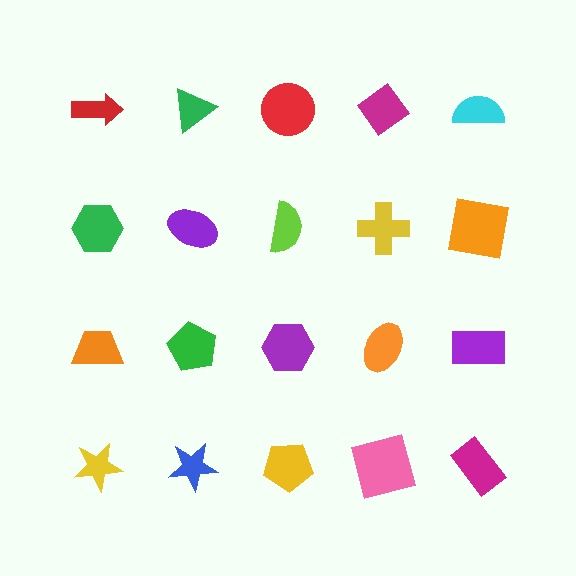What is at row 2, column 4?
A yellow cross.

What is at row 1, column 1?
A red arrow.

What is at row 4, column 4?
A pink square.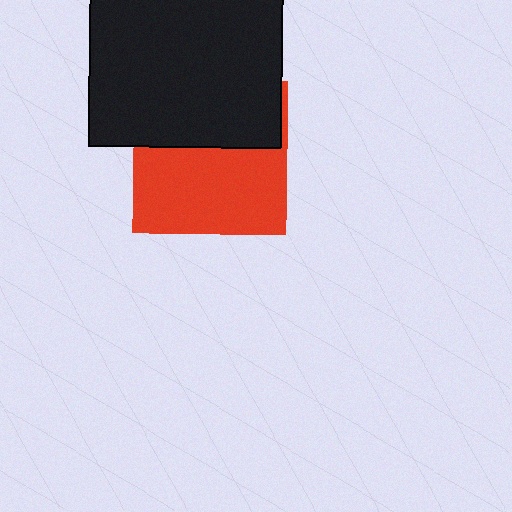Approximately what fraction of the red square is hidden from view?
Roughly 42% of the red square is hidden behind the black square.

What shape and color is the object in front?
The object in front is a black square.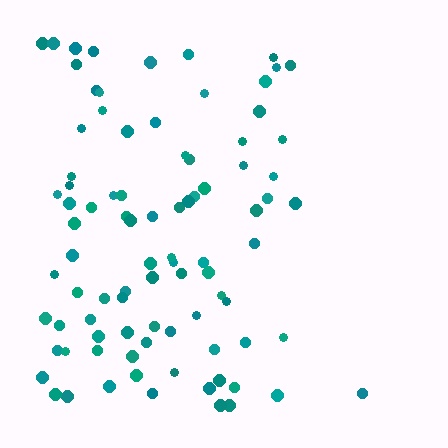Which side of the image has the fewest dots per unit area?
The right.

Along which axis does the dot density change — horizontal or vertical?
Horizontal.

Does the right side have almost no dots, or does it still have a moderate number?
Still a moderate number, just noticeably fewer than the left.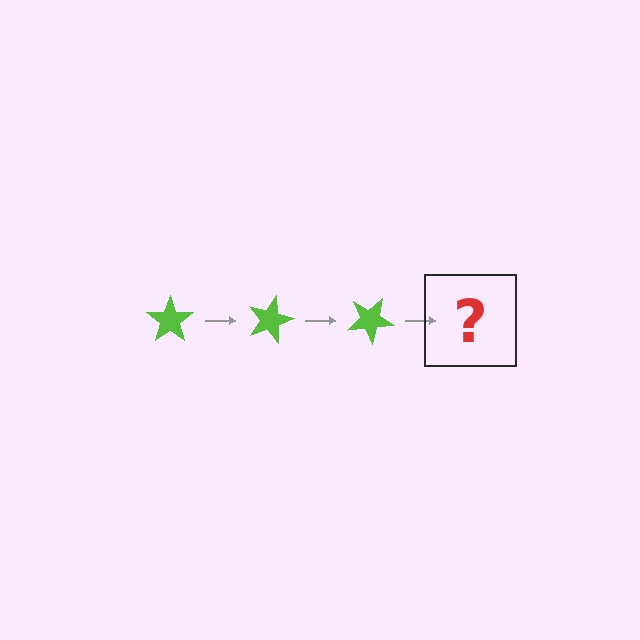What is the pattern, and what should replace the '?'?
The pattern is that the star rotates 15 degrees each step. The '?' should be a lime star rotated 45 degrees.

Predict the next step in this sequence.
The next step is a lime star rotated 45 degrees.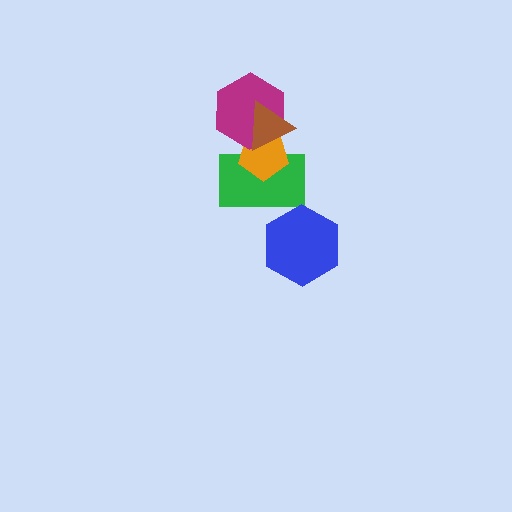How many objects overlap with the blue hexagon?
0 objects overlap with the blue hexagon.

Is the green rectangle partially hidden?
Yes, it is partially covered by another shape.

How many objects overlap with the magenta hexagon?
3 objects overlap with the magenta hexagon.